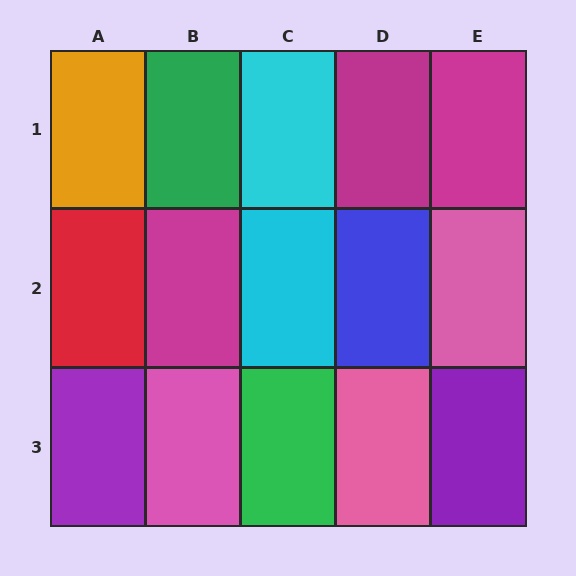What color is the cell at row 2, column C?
Cyan.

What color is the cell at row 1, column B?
Green.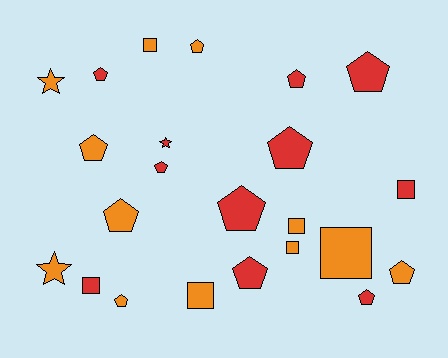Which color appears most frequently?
Orange, with 12 objects.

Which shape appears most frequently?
Pentagon, with 13 objects.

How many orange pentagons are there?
There are 5 orange pentagons.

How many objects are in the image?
There are 23 objects.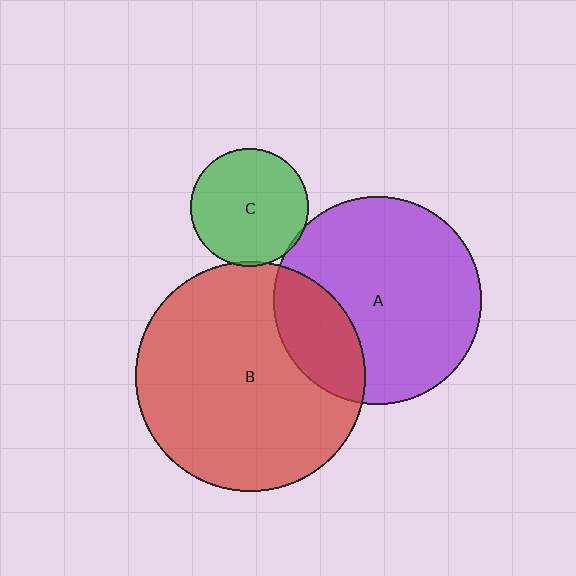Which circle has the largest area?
Circle B (red).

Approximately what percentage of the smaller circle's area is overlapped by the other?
Approximately 5%.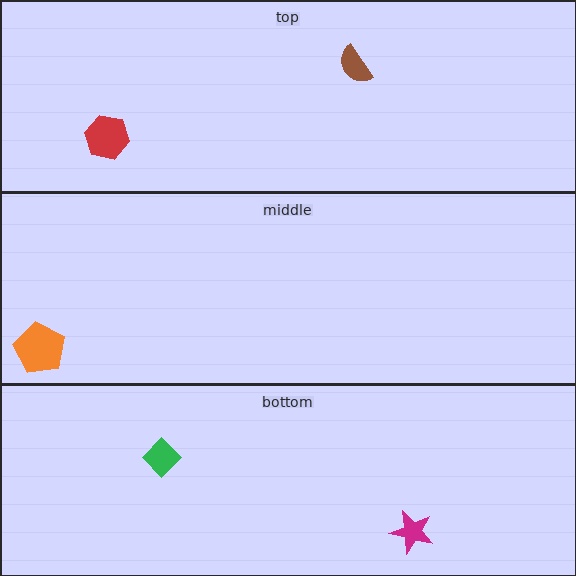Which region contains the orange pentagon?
The middle region.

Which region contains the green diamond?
The bottom region.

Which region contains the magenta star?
The bottom region.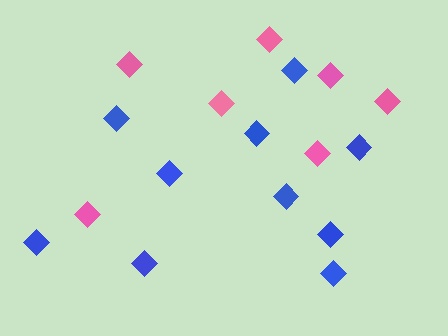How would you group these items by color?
There are 2 groups: one group of pink diamonds (7) and one group of blue diamonds (10).